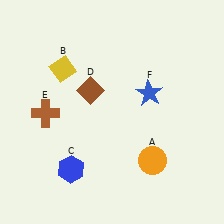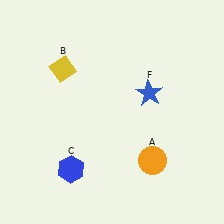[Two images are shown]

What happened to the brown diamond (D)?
The brown diamond (D) was removed in Image 2. It was in the top-left area of Image 1.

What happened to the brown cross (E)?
The brown cross (E) was removed in Image 2. It was in the bottom-left area of Image 1.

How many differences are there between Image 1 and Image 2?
There are 2 differences between the two images.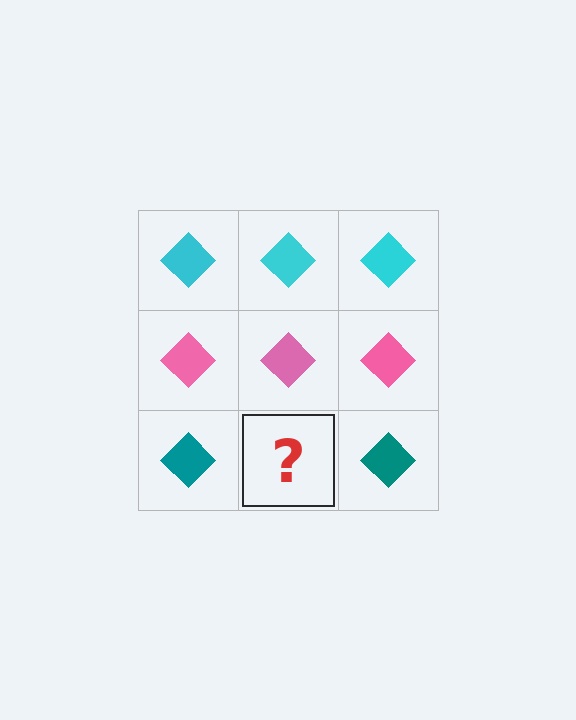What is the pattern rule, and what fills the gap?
The rule is that each row has a consistent color. The gap should be filled with a teal diamond.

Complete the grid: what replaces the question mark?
The question mark should be replaced with a teal diamond.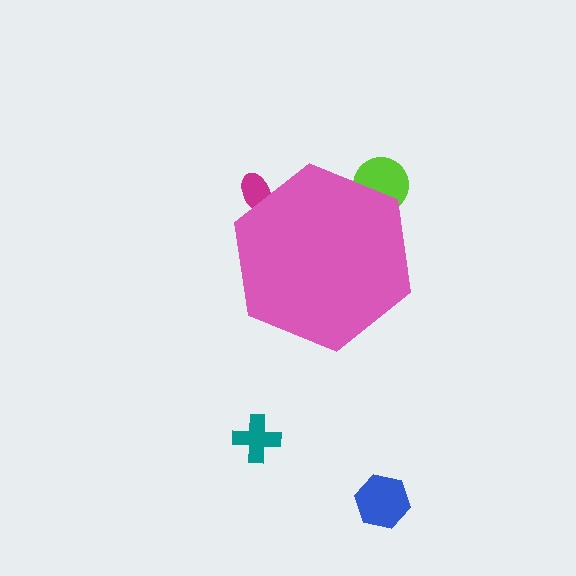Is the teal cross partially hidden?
No, the teal cross is fully visible.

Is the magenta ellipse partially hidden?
Yes, the magenta ellipse is partially hidden behind the pink hexagon.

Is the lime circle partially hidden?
Yes, the lime circle is partially hidden behind the pink hexagon.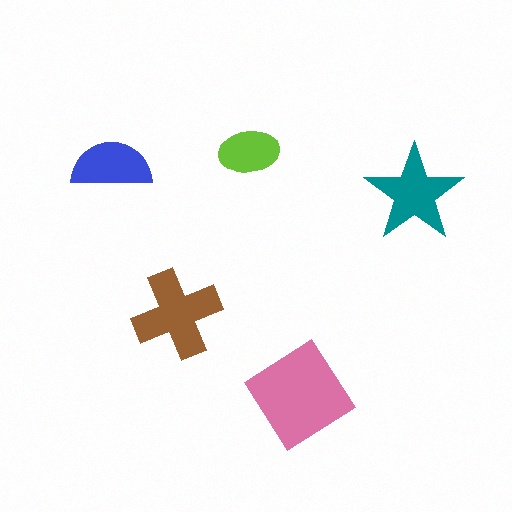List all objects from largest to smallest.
The pink diamond, the brown cross, the teal star, the blue semicircle, the lime ellipse.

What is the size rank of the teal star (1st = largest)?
3rd.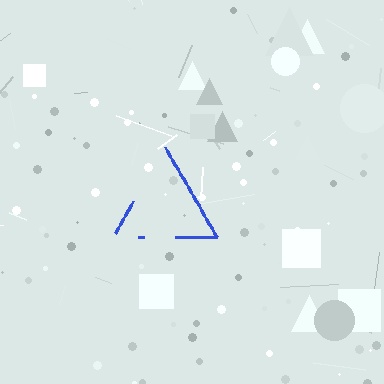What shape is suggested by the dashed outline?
The dashed outline suggests a triangle.